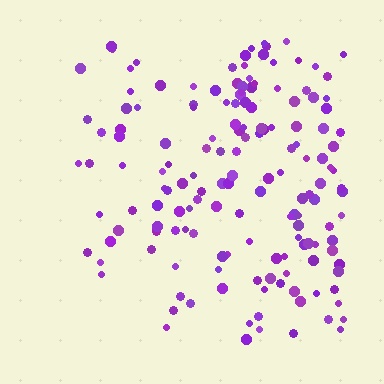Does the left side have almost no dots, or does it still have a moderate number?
Still a moderate number, just noticeably fewer than the right.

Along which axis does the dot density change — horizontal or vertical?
Horizontal.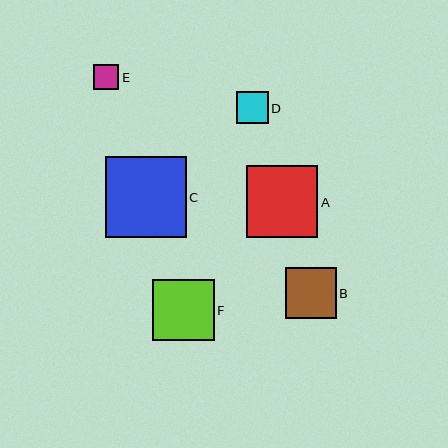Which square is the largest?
Square C is the largest with a size of approximately 81 pixels.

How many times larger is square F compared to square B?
Square F is approximately 1.2 times the size of square B.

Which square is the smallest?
Square E is the smallest with a size of approximately 25 pixels.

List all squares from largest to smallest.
From largest to smallest: C, A, F, B, D, E.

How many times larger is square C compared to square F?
Square C is approximately 1.3 times the size of square F.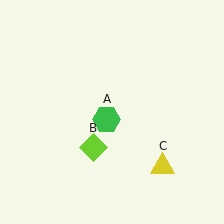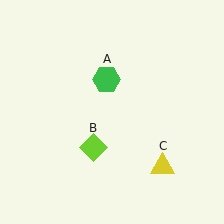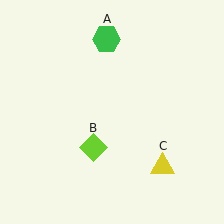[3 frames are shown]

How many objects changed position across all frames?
1 object changed position: green hexagon (object A).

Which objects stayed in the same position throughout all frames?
Lime diamond (object B) and yellow triangle (object C) remained stationary.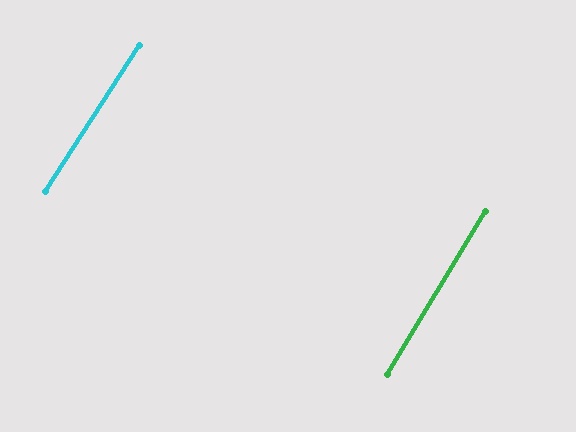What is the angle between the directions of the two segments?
Approximately 2 degrees.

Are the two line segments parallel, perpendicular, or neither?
Parallel — their directions differ by only 1.9°.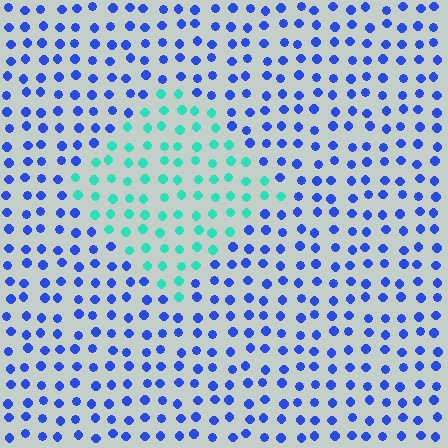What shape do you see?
I see a diamond.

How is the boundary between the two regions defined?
The boundary is defined purely by a slight shift in hue (about 62 degrees). Spacing, size, and orientation are identical on both sides.